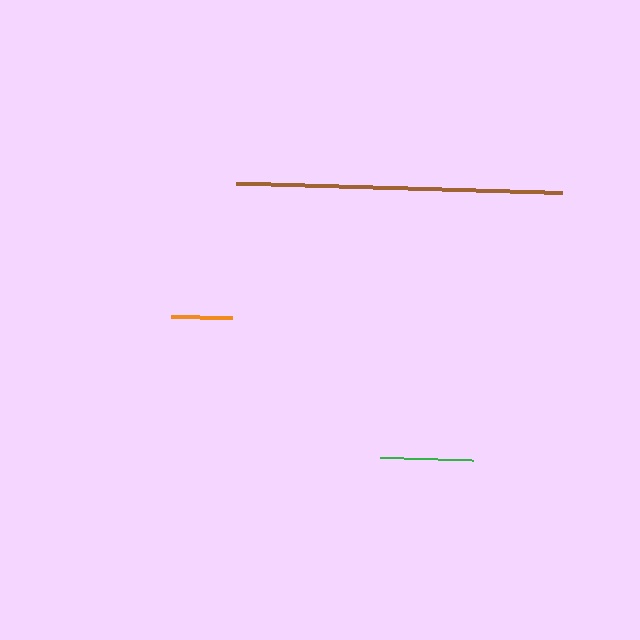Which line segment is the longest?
The brown line is the longest at approximately 325 pixels.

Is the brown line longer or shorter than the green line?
The brown line is longer than the green line.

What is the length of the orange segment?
The orange segment is approximately 61 pixels long.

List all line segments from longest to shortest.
From longest to shortest: brown, green, orange.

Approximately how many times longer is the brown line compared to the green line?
The brown line is approximately 3.5 times the length of the green line.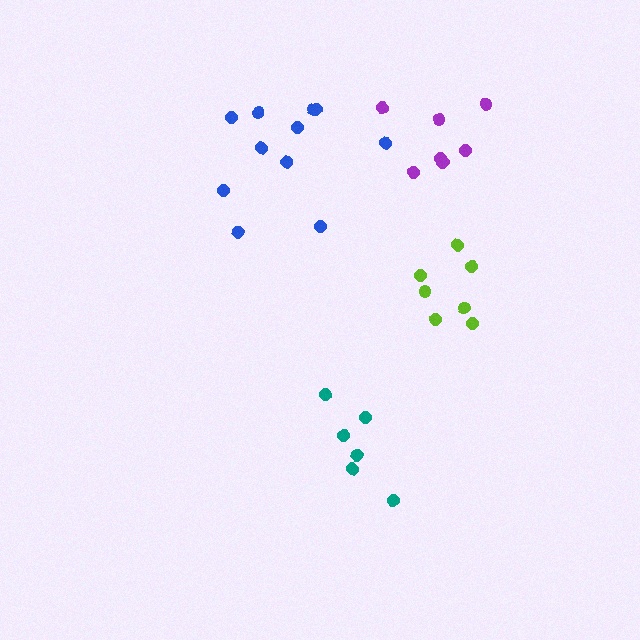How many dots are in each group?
Group 1: 6 dots, Group 2: 11 dots, Group 3: 7 dots, Group 4: 7 dots (31 total).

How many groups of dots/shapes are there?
There are 4 groups.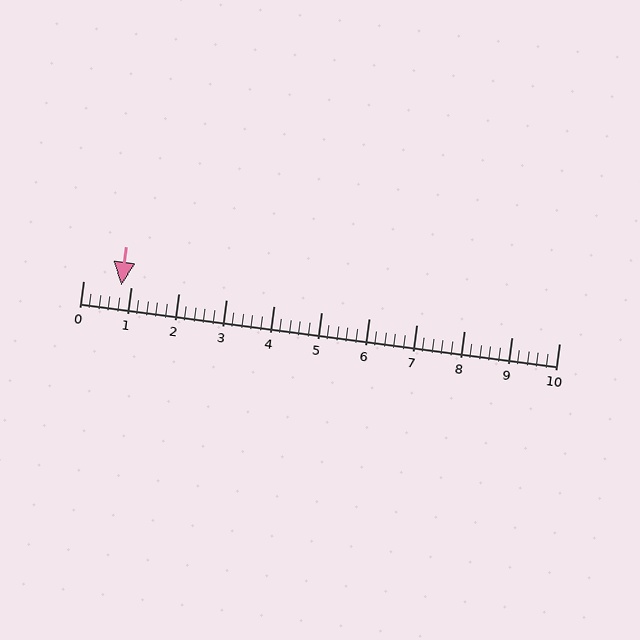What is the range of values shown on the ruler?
The ruler shows values from 0 to 10.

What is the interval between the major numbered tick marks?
The major tick marks are spaced 1 units apart.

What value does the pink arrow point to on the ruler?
The pink arrow points to approximately 0.8.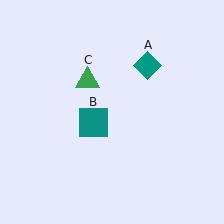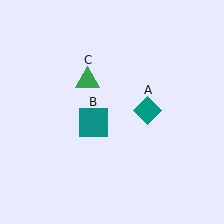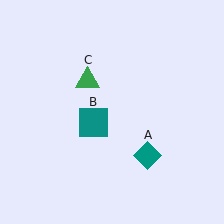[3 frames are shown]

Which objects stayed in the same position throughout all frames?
Teal square (object B) and green triangle (object C) remained stationary.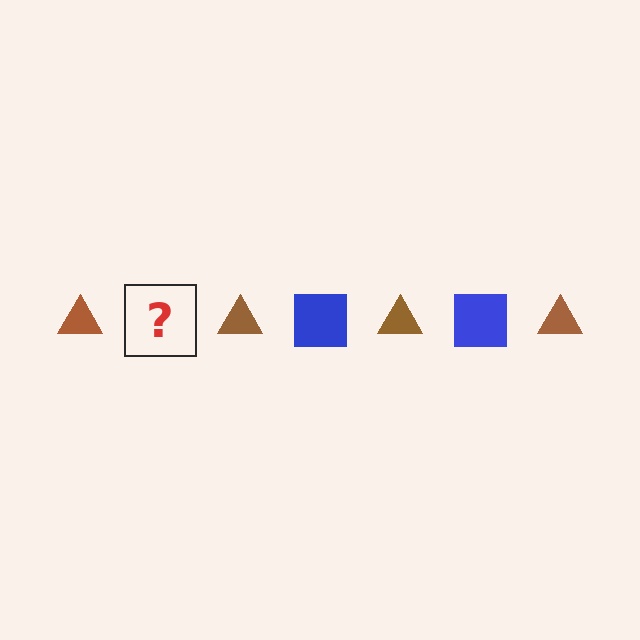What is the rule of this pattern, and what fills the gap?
The rule is that the pattern alternates between brown triangle and blue square. The gap should be filled with a blue square.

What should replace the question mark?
The question mark should be replaced with a blue square.